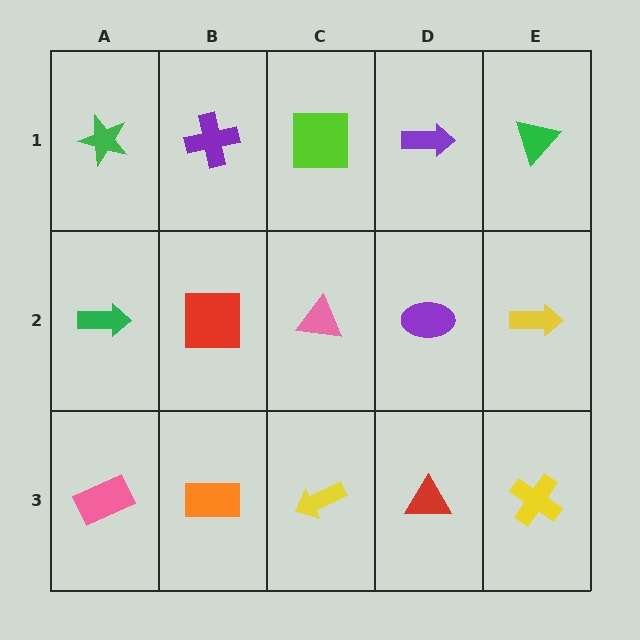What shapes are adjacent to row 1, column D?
A purple ellipse (row 2, column D), a lime square (row 1, column C), a green triangle (row 1, column E).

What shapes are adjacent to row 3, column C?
A pink triangle (row 2, column C), an orange rectangle (row 3, column B), a red triangle (row 3, column D).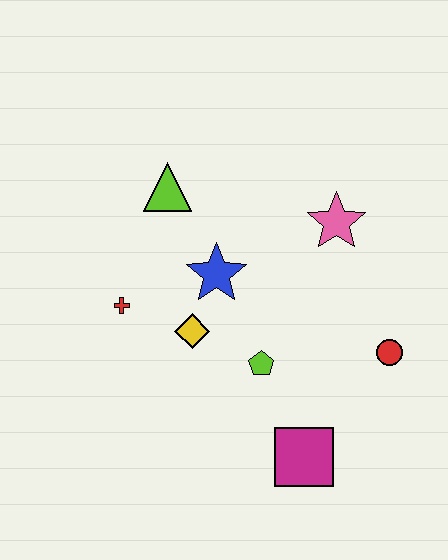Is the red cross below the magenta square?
No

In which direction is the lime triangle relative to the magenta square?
The lime triangle is above the magenta square.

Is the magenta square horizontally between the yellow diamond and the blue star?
No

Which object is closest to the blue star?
The yellow diamond is closest to the blue star.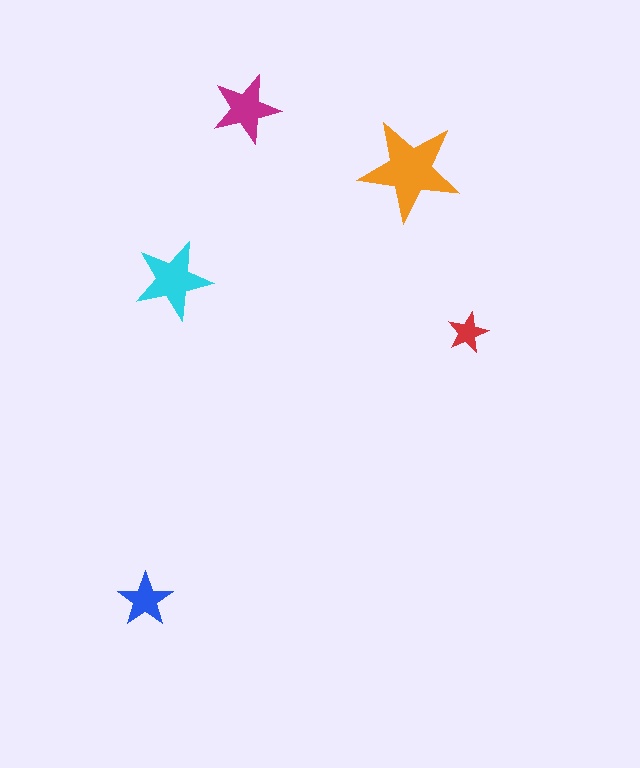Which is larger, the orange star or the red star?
The orange one.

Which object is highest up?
The magenta star is topmost.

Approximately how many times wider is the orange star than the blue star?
About 2 times wider.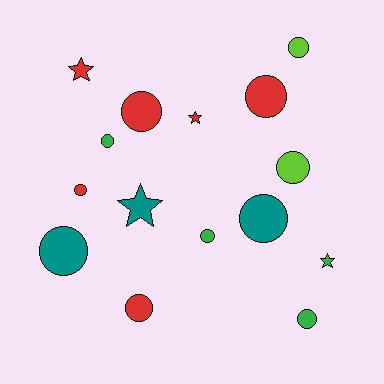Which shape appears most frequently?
Circle, with 11 objects.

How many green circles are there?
There are 3 green circles.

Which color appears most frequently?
Red, with 6 objects.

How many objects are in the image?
There are 15 objects.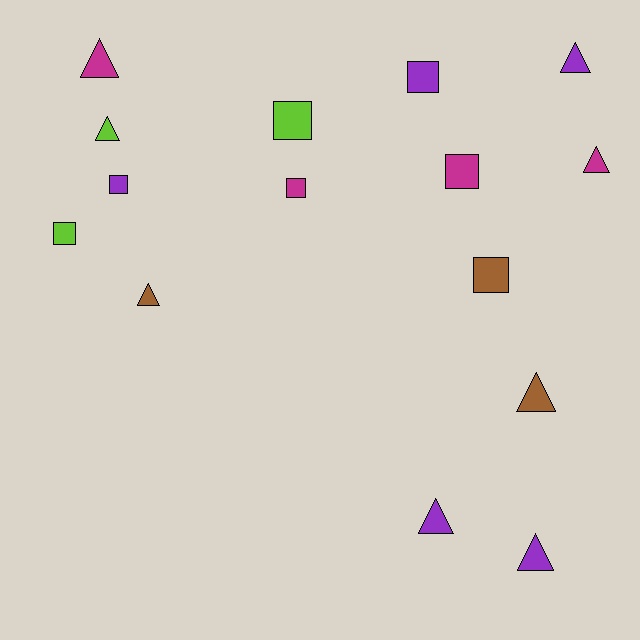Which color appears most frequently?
Purple, with 5 objects.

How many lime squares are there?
There are 2 lime squares.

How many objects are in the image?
There are 15 objects.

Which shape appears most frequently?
Triangle, with 8 objects.